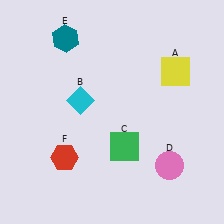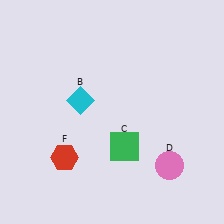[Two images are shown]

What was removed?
The teal hexagon (E), the yellow square (A) were removed in Image 2.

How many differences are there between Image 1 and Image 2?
There are 2 differences between the two images.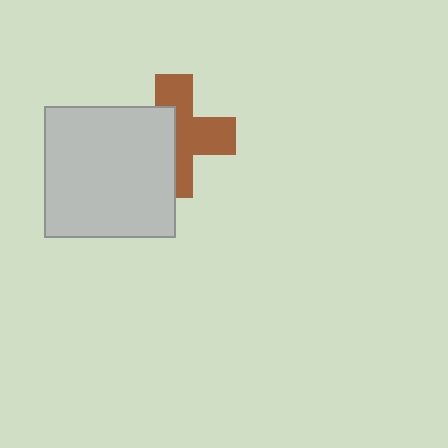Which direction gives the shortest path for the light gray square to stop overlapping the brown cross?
Moving left gives the shortest separation.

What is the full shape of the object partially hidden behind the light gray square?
The partially hidden object is a brown cross.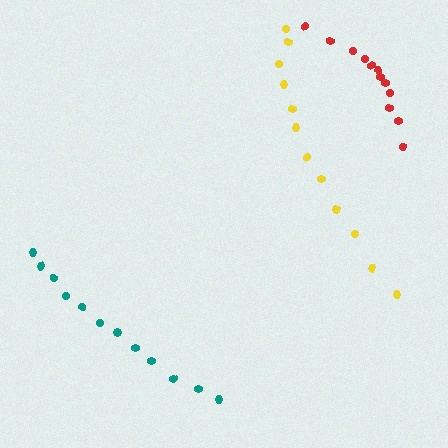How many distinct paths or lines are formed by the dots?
There are 3 distinct paths.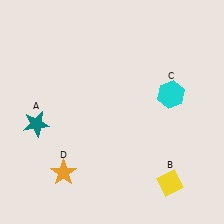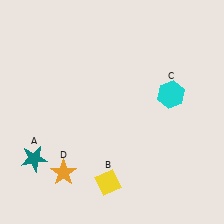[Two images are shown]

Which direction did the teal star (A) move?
The teal star (A) moved down.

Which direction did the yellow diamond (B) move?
The yellow diamond (B) moved left.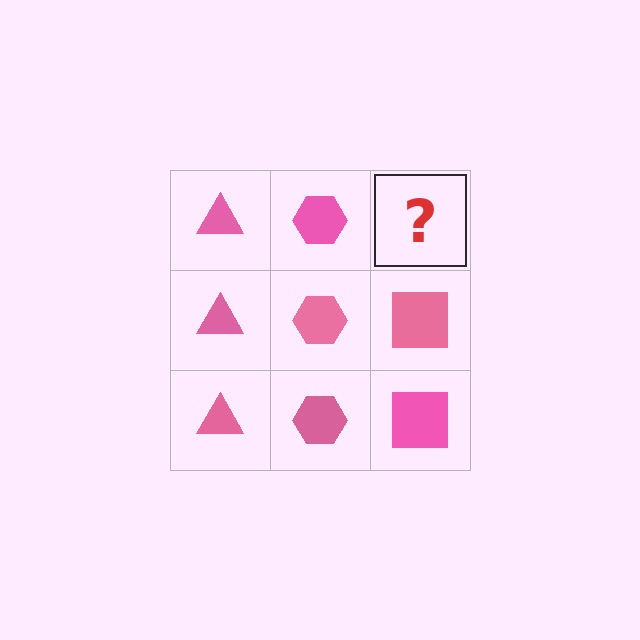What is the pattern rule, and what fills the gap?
The rule is that each column has a consistent shape. The gap should be filled with a pink square.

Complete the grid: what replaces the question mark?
The question mark should be replaced with a pink square.